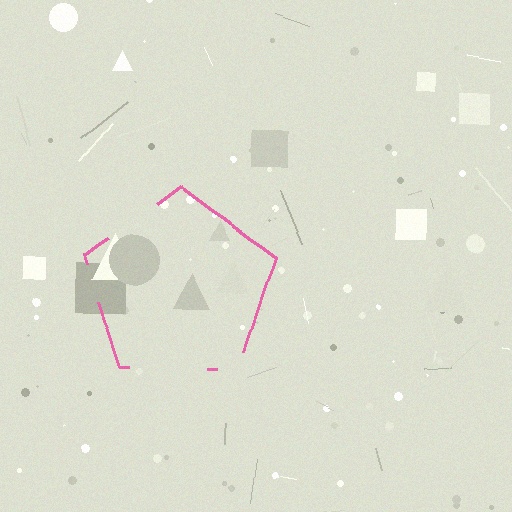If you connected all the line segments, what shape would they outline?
They would outline a pentagon.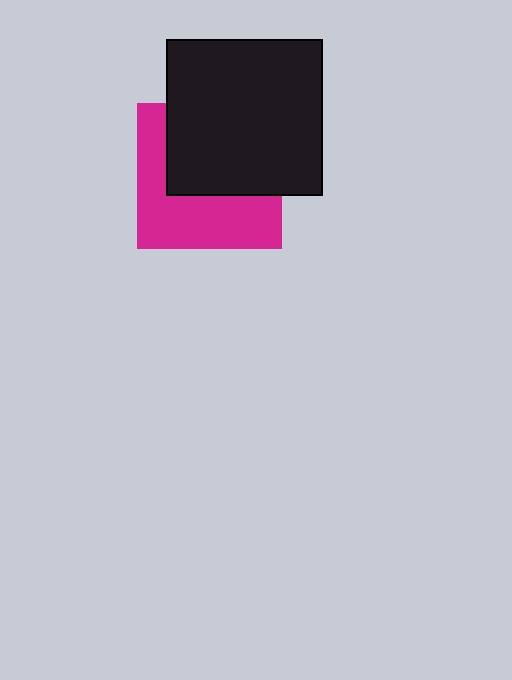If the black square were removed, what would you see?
You would see the complete magenta square.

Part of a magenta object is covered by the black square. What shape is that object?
It is a square.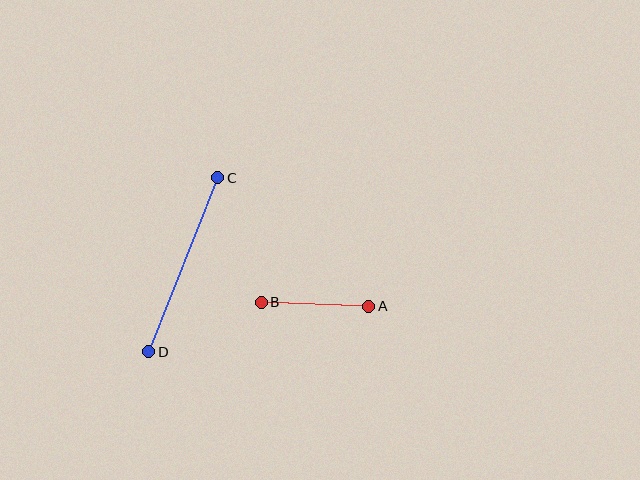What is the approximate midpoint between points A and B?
The midpoint is at approximately (315, 304) pixels.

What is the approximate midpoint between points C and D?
The midpoint is at approximately (183, 265) pixels.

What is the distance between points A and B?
The distance is approximately 107 pixels.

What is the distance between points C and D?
The distance is approximately 187 pixels.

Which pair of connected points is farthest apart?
Points C and D are farthest apart.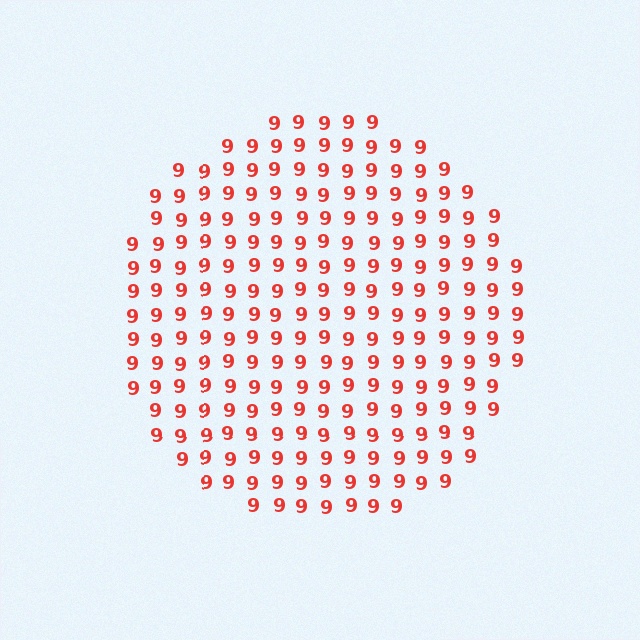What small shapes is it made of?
It is made of small digit 9's.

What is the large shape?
The large shape is a circle.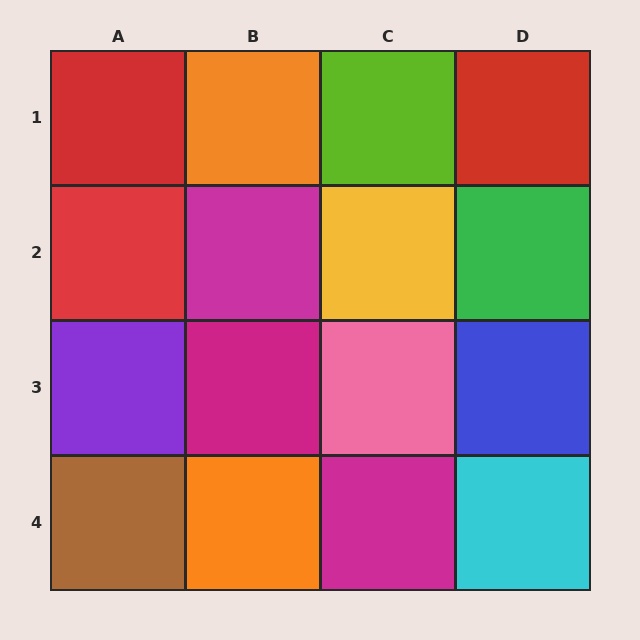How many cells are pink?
1 cell is pink.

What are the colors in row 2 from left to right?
Red, magenta, yellow, green.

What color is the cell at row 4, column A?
Brown.